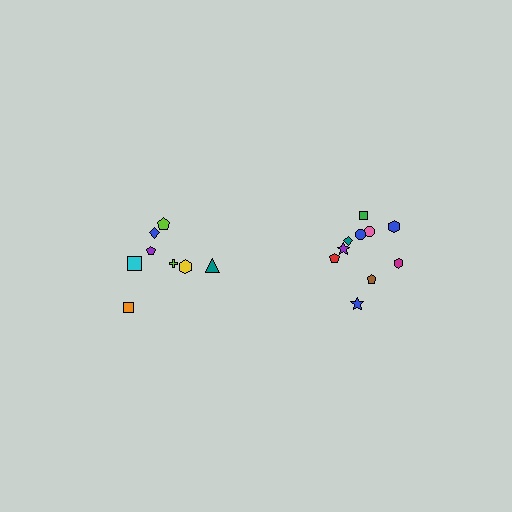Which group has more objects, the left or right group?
The right group.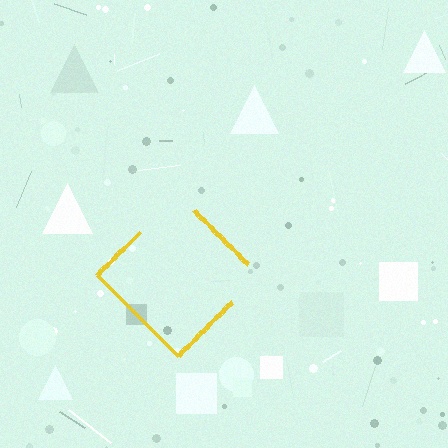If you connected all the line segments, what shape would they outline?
They would outline a diamond.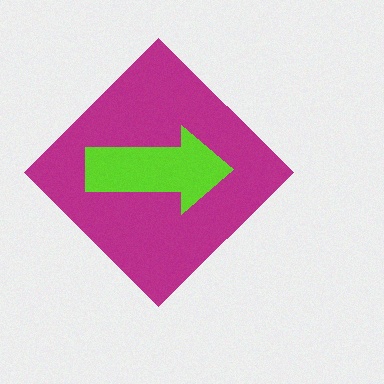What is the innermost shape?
The lime arrow.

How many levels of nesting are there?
2.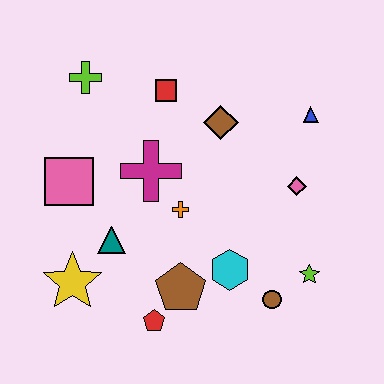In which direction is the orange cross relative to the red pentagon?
The orange cross is above the red pentagon.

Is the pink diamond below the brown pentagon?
No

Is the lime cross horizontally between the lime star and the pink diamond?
No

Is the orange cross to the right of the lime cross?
Yes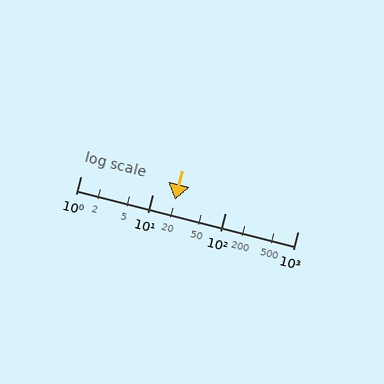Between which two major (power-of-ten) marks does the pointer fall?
The pointer is between 10 and 100.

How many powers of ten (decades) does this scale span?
The scale spans 3 decades, from 1 to 1000.